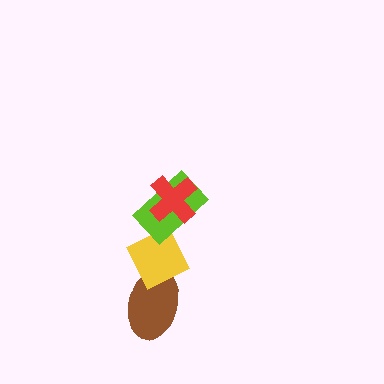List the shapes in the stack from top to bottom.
From top to bottom: the red cross, the lime rectangle, the yellow diamond, the brown ellipse.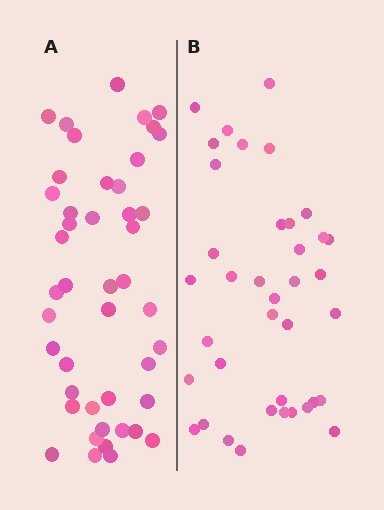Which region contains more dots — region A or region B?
Region A (the left region) has more dots.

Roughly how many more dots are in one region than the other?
Region A has roughly 8 or so more dots than region B.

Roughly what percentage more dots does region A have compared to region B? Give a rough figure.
About 20% more.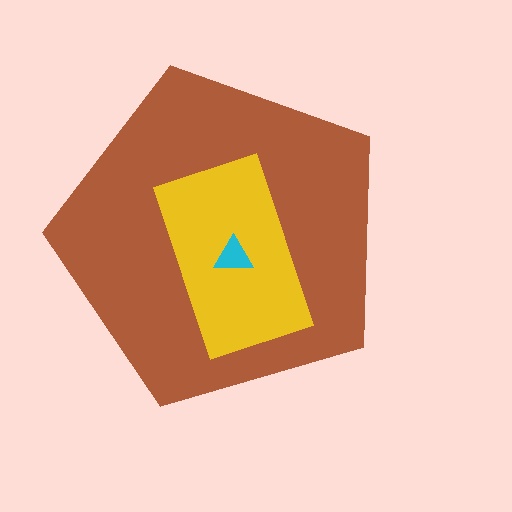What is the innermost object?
The cyan triangle.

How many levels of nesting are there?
3.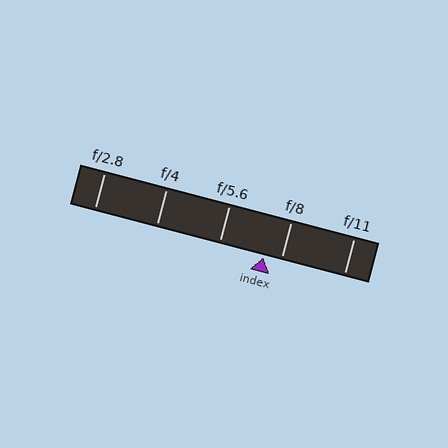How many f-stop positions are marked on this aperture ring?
There are 5 f-stop positions marked.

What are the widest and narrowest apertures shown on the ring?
The widest aperture shown is f/2.8 and the narrowest is f/11.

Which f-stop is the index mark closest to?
The index mark is closest to f/8.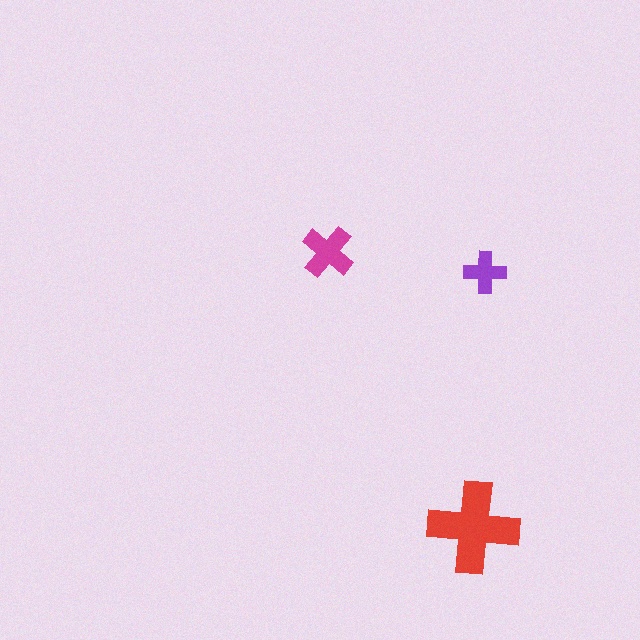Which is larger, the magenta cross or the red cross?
The red one.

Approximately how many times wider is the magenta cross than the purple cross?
About 1.5 times wider.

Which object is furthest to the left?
The magenta cross is leftmost.